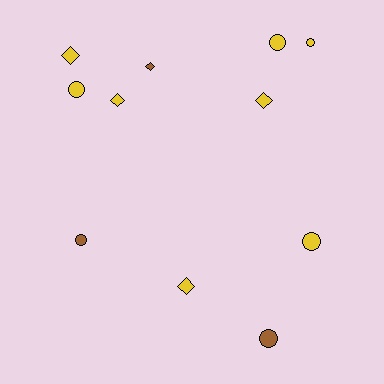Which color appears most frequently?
Yellow, with 8 objects.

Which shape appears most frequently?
Circle, with 6 objects.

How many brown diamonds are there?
There is 1 brown diamond.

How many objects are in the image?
There are 11 objects.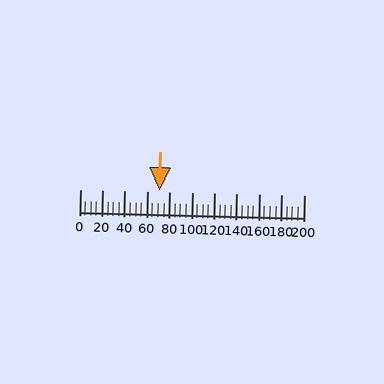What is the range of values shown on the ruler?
The ruler shows values from 0 to 200.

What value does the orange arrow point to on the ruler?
The orange arrow points to approximately 71.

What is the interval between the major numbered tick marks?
The major tick marks are spaced 20 units apart.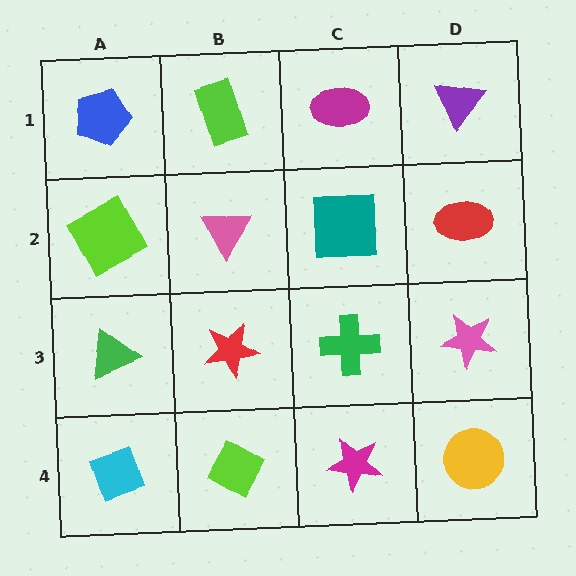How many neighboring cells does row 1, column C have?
3.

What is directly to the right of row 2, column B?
A teal square.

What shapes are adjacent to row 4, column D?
A pink star (row 3, column D), a magenta star (row 4, column C).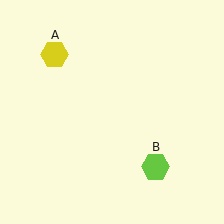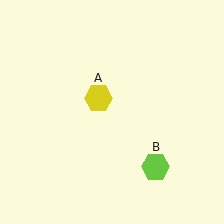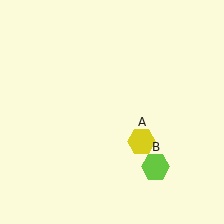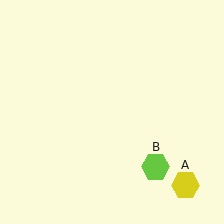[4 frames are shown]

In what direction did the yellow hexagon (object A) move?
The yellow hexagon (object A) moved down and to the right.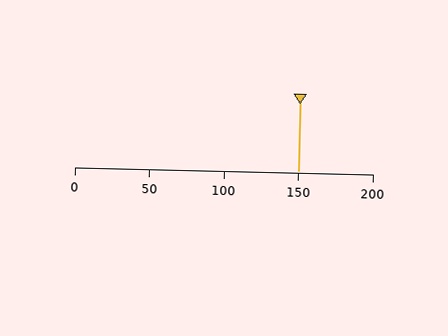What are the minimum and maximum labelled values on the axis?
The axis runs from 0 to 200.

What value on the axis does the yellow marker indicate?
The marker indicates approximately 150.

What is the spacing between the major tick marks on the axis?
The major ticks are spaced 50 apart.